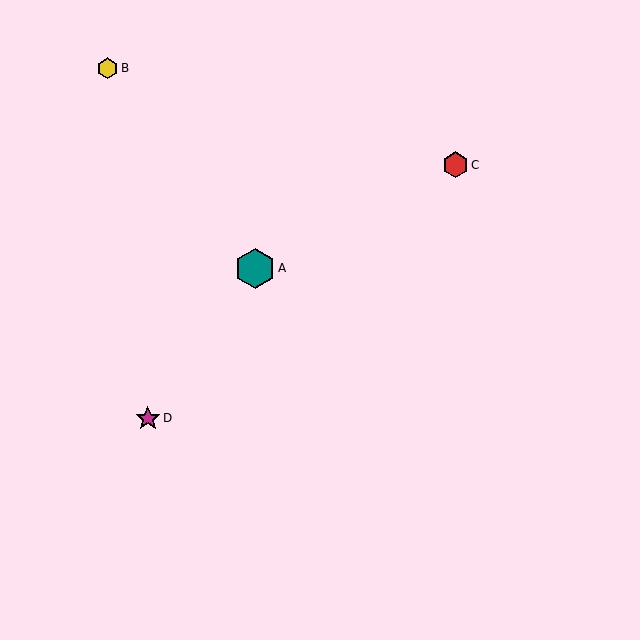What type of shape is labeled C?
Shape C is a red hexagon.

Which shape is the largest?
The teal hexagon (labeled A) is the largest.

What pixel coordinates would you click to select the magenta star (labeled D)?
Click at (148, 418) to select the magenta star D.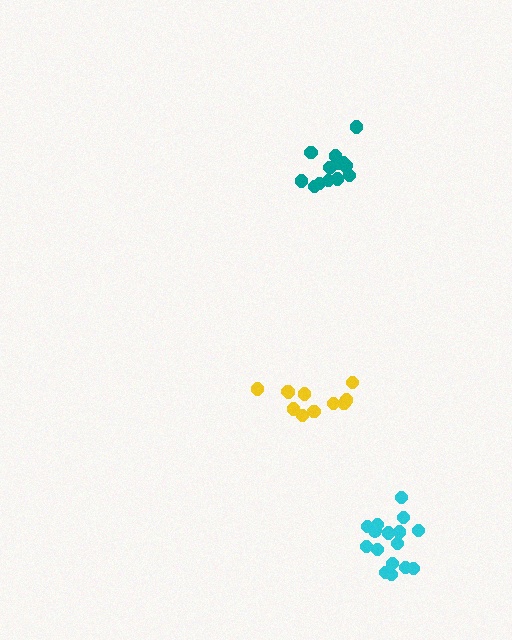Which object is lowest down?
The cyan cluster is bottommost.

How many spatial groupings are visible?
There are 3 spatial groupings.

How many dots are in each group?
Group 1: 14 dots, Group 2: 11 dots, Group 3: 16 dots (41 total).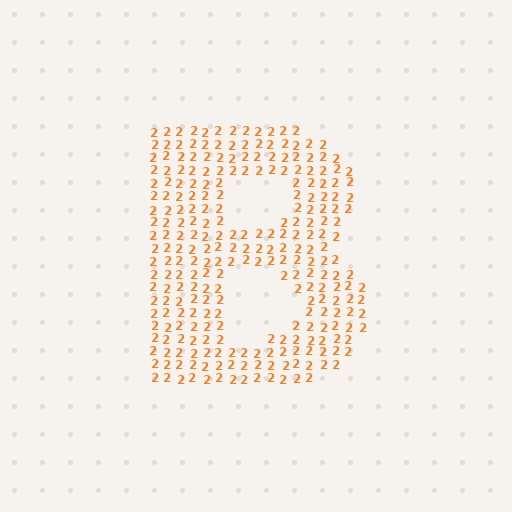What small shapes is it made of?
It is made of small digit 2's.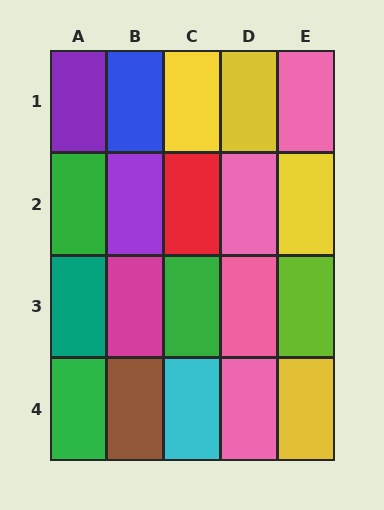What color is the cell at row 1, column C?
Yellow.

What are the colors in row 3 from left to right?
Teal, magenta, green, pink, lime.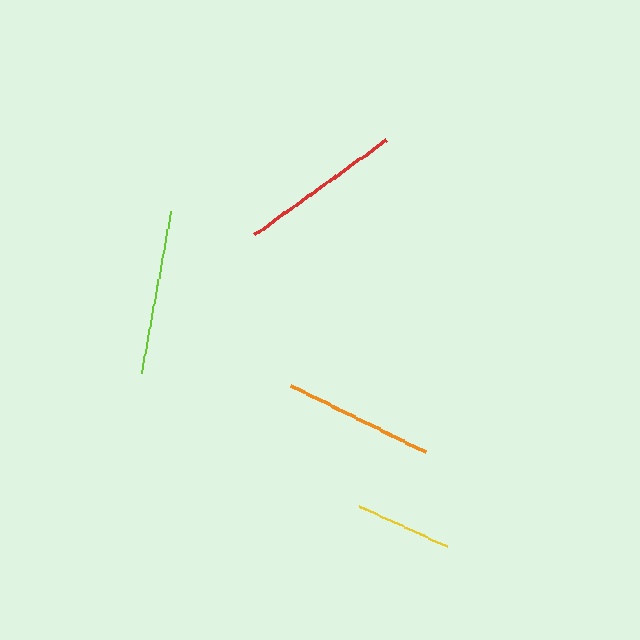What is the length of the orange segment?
The orange segment is approximately 150 pixels long.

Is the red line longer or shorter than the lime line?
The lime line is longer than the red line.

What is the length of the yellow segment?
The yellow segment is approximately 97 pixels long.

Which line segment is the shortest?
The yellow line is the shortest at approximately 97 pixels.